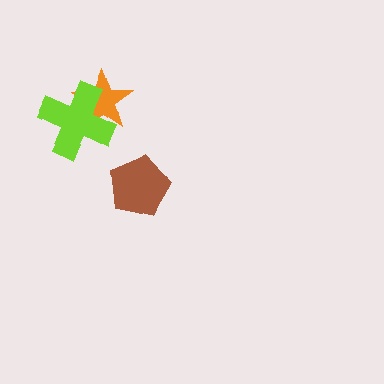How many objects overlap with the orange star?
1 object overlaps with the orange star.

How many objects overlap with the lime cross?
1 object overlaps with the lime cross.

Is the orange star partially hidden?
Yes, it is partially covered by another shape.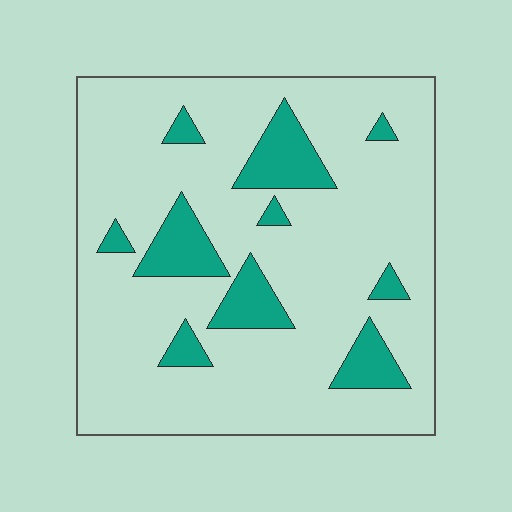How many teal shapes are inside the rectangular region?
10.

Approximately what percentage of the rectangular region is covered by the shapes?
Approximately 15%.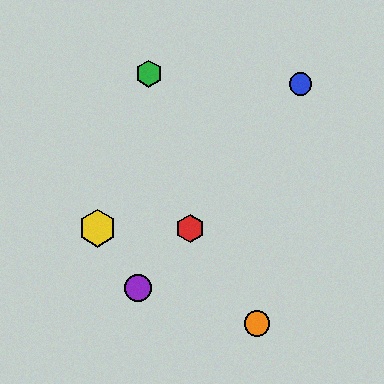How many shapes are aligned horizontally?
2 shapes (the red hexagon, the yellow hexagon) are aligned horizontally.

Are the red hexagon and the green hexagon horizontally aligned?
No, the red hexagon is at y≈228 and the green hexagon is at y≈74.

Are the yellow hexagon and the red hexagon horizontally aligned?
Yes, both are at y≈228.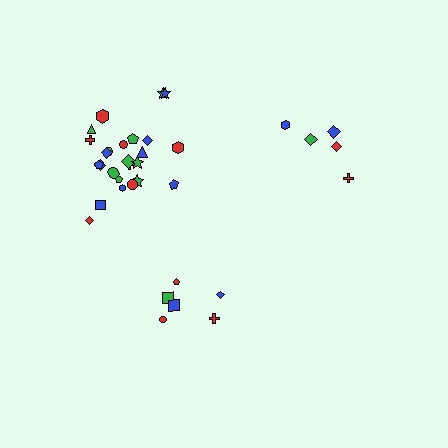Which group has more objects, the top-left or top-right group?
The top-left group.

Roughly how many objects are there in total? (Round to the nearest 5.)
Roughly 35 objects in total.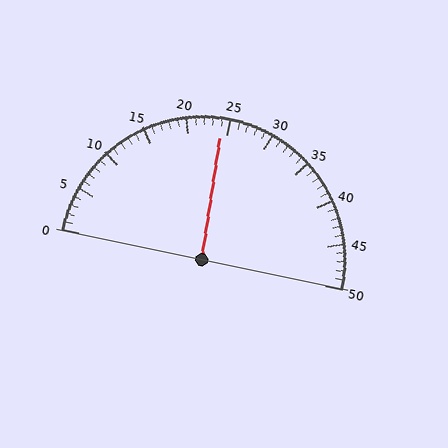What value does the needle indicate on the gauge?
The needle indicates approximately 24.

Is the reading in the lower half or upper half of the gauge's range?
The reading is in the lower half of the range (0 to 50).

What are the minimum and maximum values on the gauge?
The gauge ranges from 0 to 50.